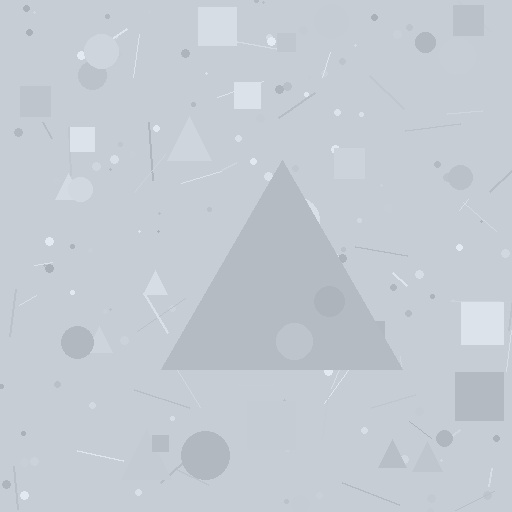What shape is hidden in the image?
A triangle is hidden in the image.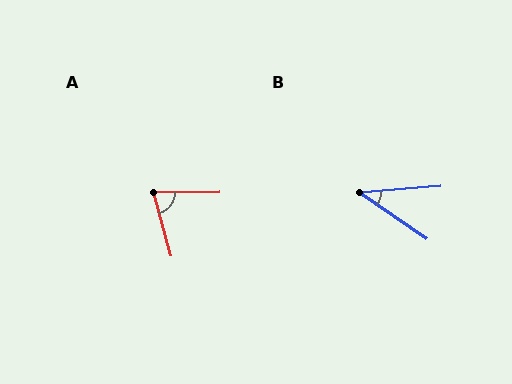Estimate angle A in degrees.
Approximately 75 degrees.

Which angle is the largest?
A, at approximately 75 degrees.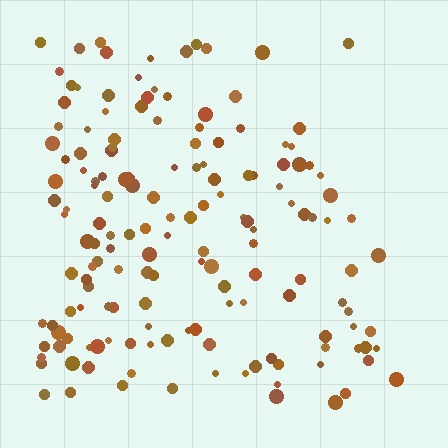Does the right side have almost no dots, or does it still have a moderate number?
Still a moderate number, just noticeably fewer than the left.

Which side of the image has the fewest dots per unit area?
The right.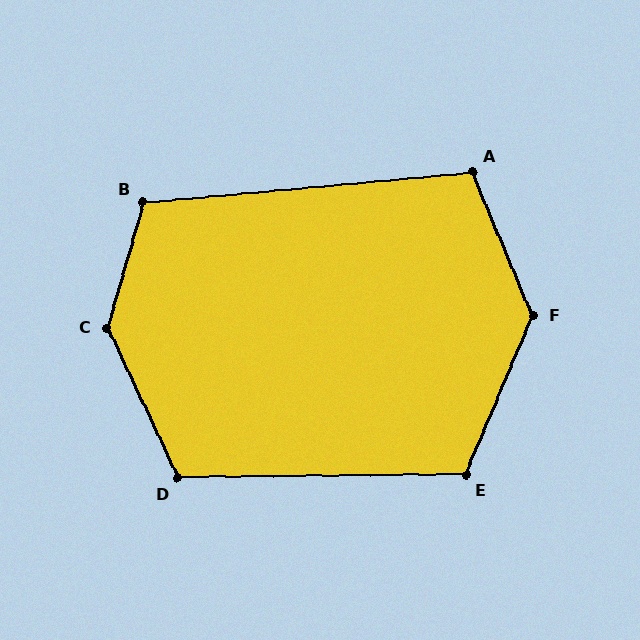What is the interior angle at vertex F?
Approximately 135 degrees (obtuse).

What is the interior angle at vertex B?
Approximately 111 degrees (obtuse).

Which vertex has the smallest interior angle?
A, at approximately 107 degrees.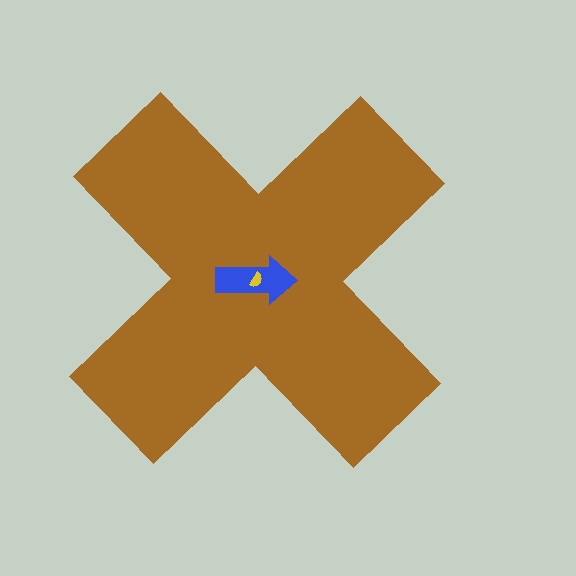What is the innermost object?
The yellow semicircle.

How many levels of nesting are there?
3.